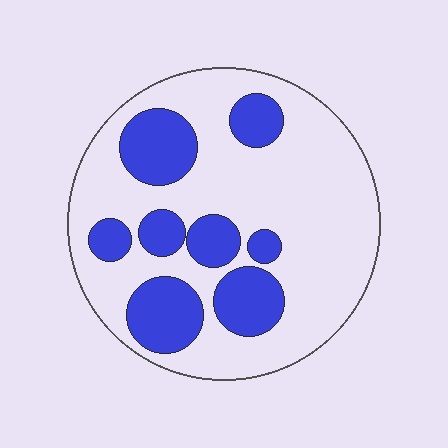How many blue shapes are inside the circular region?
8.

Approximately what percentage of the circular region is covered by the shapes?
Approximately 30%.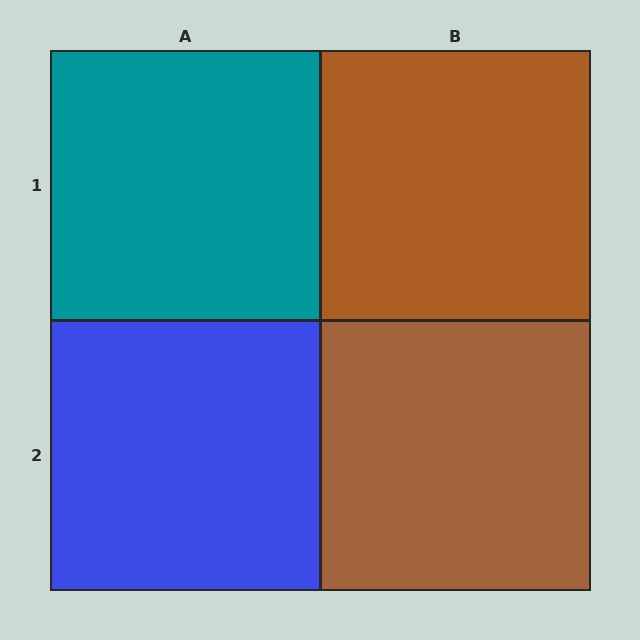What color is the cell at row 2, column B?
Brown.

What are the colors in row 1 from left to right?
Teal, brown.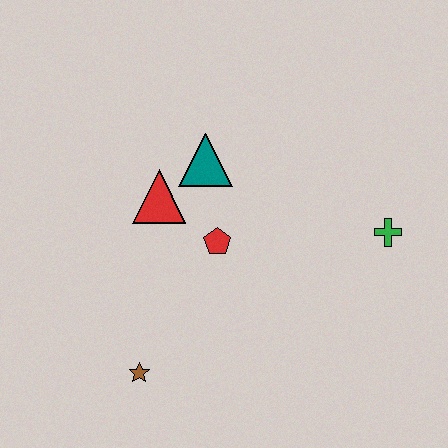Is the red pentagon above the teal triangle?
No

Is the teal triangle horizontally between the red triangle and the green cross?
Yes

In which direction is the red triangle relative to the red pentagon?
The red triangle is to the left of the red pentagon.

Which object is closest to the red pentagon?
The red triangle is closest to the red pentagon.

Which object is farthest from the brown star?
The green cross is farthest from the brown star.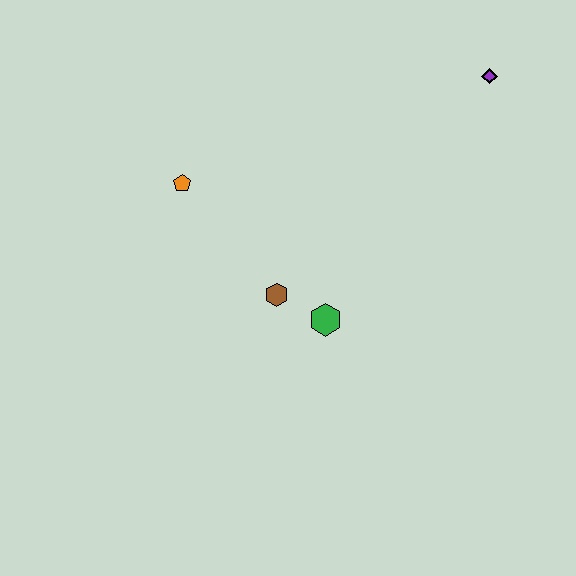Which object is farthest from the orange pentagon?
The purple diamond is farthest from the orange pentagon.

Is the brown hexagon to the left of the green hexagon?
Yes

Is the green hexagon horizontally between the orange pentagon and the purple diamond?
Yes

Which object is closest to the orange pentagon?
The brown hexagon is closest to the orange pentagon.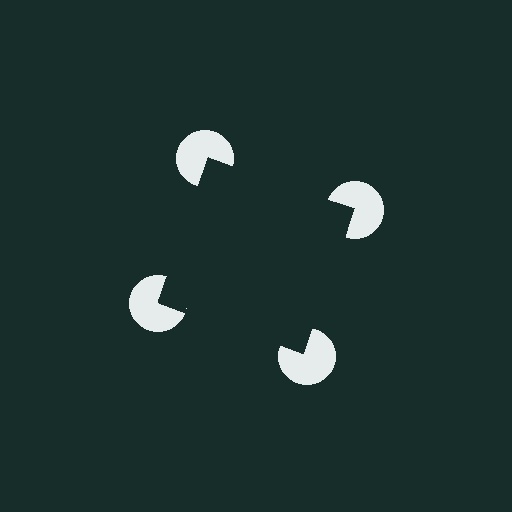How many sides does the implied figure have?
4 sides.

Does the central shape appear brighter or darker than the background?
It typically appears slightly darker than the background, even though no actual brightness change is drawn.